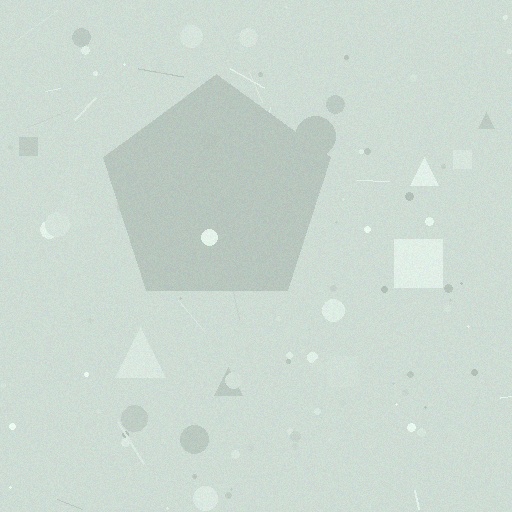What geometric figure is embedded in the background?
A pentagon is embedded in the background.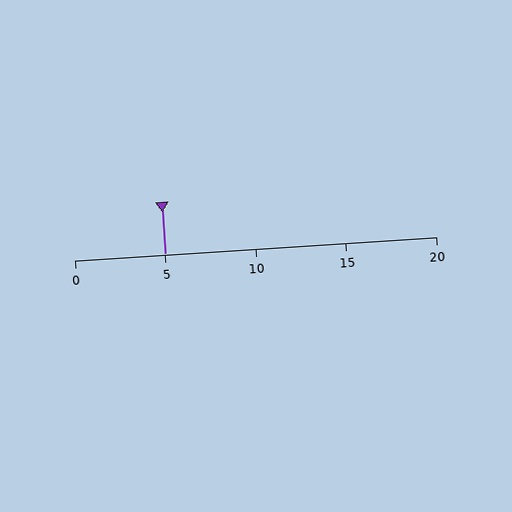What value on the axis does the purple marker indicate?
The marker indicates approximately 5.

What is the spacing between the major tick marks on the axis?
The major ticks are spaced 5 apart.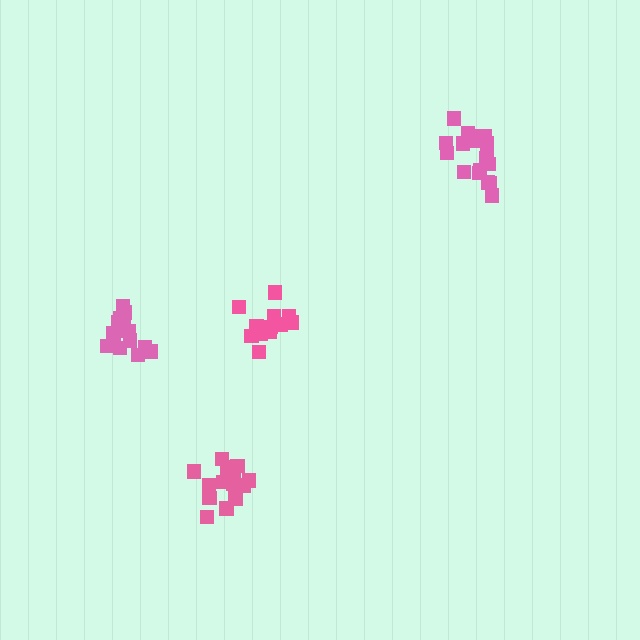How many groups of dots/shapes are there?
There are 4 groups.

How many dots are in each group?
Group 1: 17 dots, Group 2: 13 dots, Group 3: 16 dots, Group 4: 16 dots (62 total).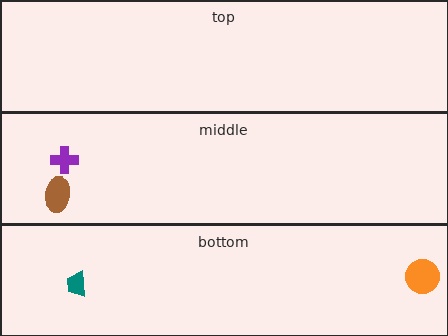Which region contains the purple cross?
The middle region.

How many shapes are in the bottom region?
2.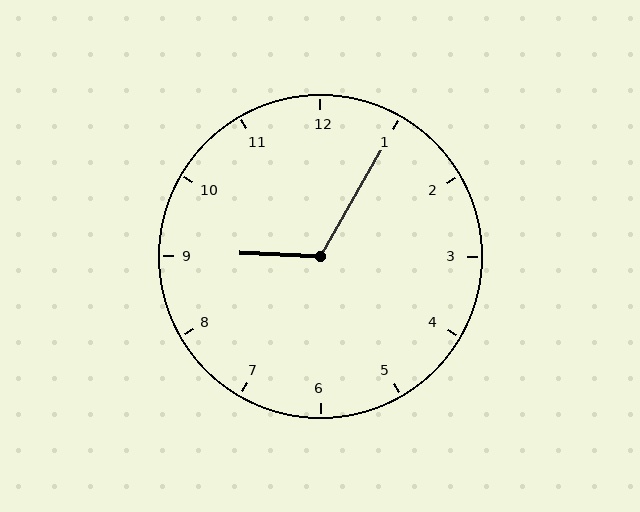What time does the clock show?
9:05.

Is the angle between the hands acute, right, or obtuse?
It is obtuse.